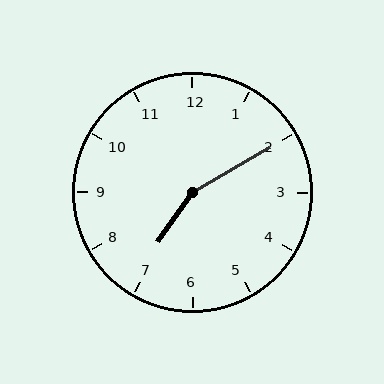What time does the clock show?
7:10.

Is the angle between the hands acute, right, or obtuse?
It is obtuse.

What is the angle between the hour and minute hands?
Approximately 155 degrees.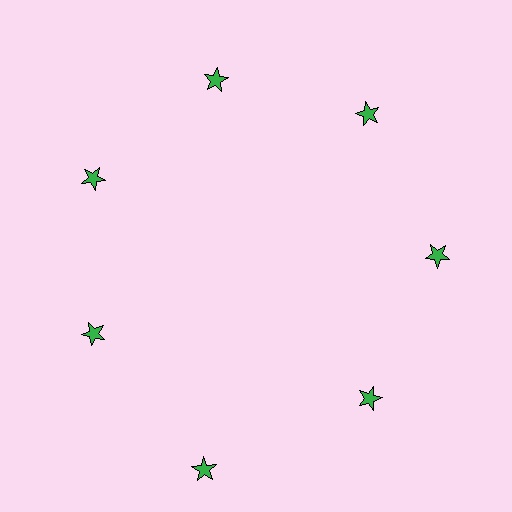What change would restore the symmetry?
The symmetry would be restored by moving it inward, back onto the ring so that all 7 stars sit at equal angles and equal distance from the center.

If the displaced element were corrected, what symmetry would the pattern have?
It would have 7-fold rotational symmetry — the pattern would map onto itself every 51 degrees.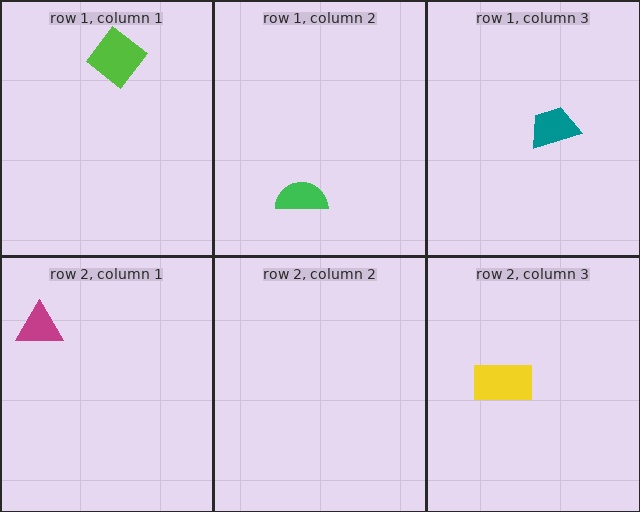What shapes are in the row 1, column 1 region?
The lime diamond.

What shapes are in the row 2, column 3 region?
The yellow rectangle.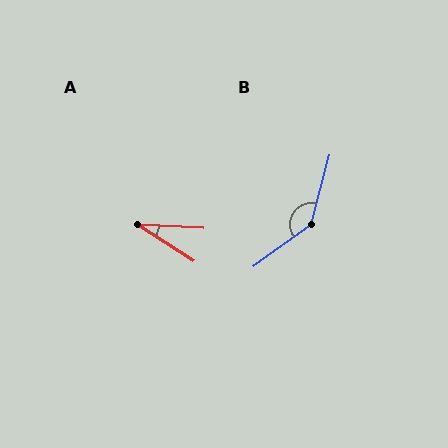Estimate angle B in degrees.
Approximately 141 degrees.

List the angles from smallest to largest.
A (30°), B (141°).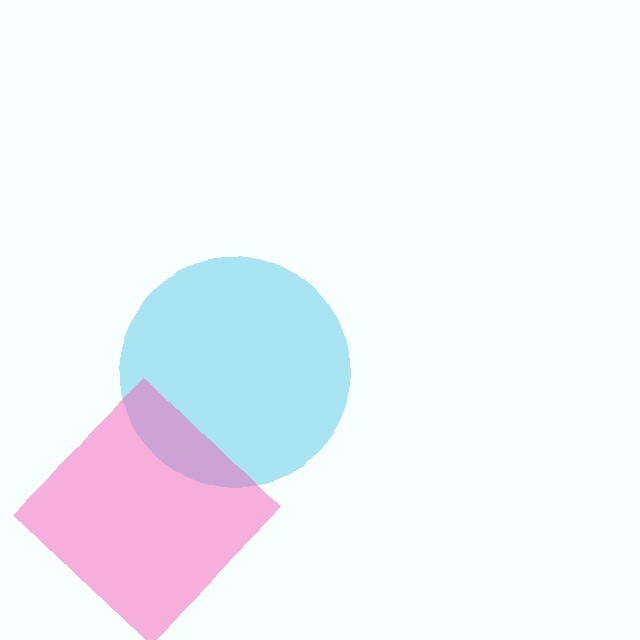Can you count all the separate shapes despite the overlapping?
Yes, there are 2 separate shapes.